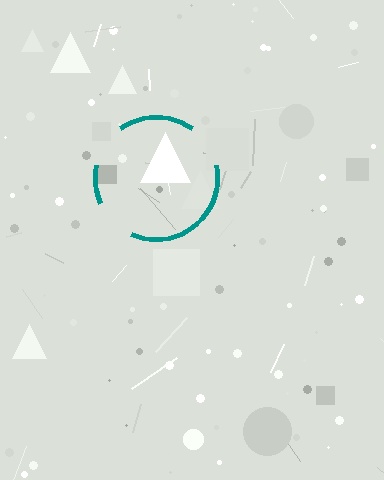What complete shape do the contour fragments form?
The contour fragments form a circle.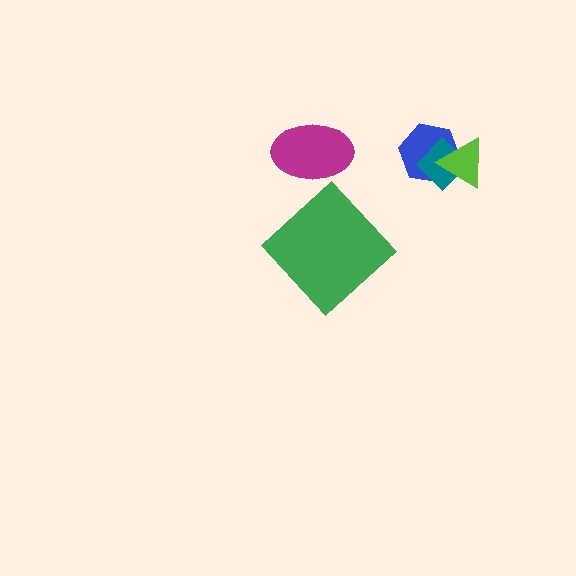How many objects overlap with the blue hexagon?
2 objects overlap with the blue hexagon.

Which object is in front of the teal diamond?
The lime triangle is in front of the teal diamond.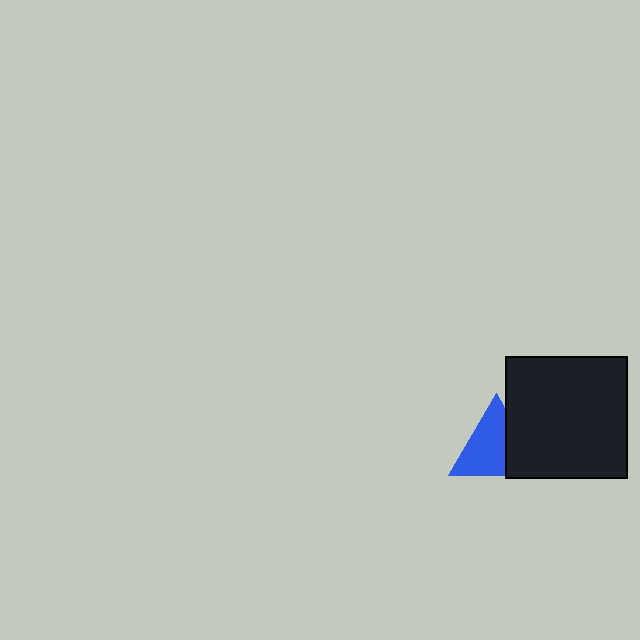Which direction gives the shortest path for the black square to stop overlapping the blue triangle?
Moving right gives the shortest separation.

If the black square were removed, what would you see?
You would see the complete blue triangle.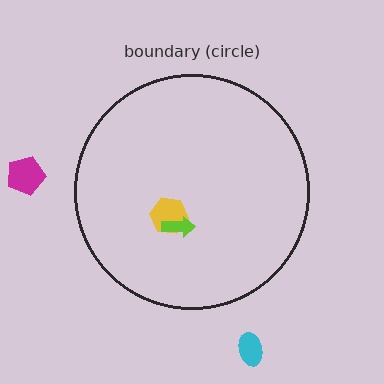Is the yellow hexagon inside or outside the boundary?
Inside.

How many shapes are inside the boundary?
2 inside, 2 outside.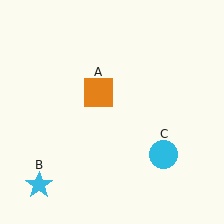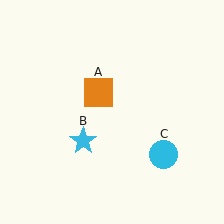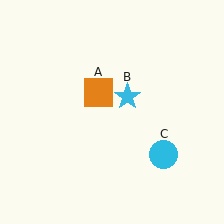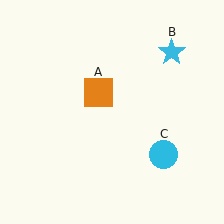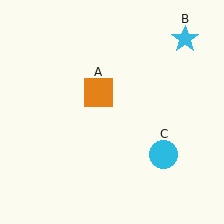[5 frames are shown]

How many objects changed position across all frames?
1 object changed position: cyan star (object B).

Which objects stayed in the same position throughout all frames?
Orange square (object A) and cyan circle (object C) remained stationary.